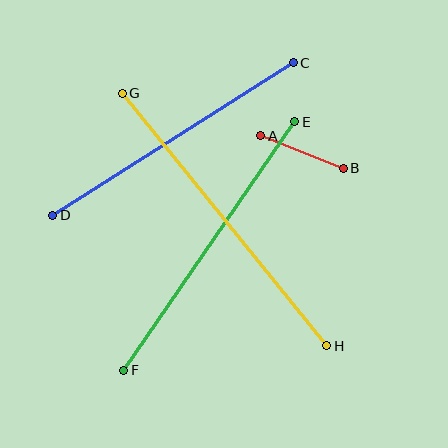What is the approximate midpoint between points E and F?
The midpoint is at approximately (209, 246) pixels.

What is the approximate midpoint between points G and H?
The midpoint is at approximately (225, 219) pixels.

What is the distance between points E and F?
The distance is approximately 302 pixels.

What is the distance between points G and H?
The distance is approximately 325 pixels.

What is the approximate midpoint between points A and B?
The midpoint is at approximately (302, 152) pixels.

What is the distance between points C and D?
The distance is approximately 285 pixels.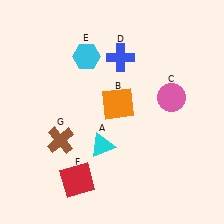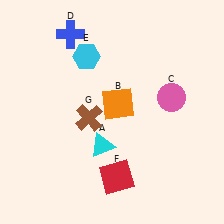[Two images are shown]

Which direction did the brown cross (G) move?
The brown cross (G) moved right.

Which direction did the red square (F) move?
The red square (F) moved right.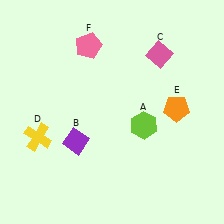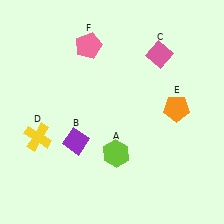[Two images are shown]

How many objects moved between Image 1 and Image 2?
1 object moved between the two images.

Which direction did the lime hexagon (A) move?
The lime hexagon (A) moved down.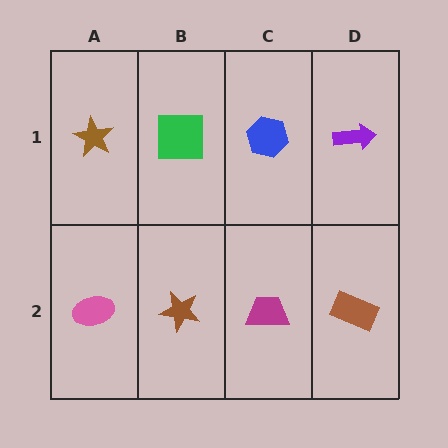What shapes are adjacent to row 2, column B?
A green square (row 1, column B), a pink ellipse (row 2, column A), a magenta trapezoid (row 2, column C).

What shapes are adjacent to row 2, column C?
A blue hexagon (row 1, column C), a brown star (row 2, column B), a brown rectangle (row 2, column D).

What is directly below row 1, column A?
A pink ellipse.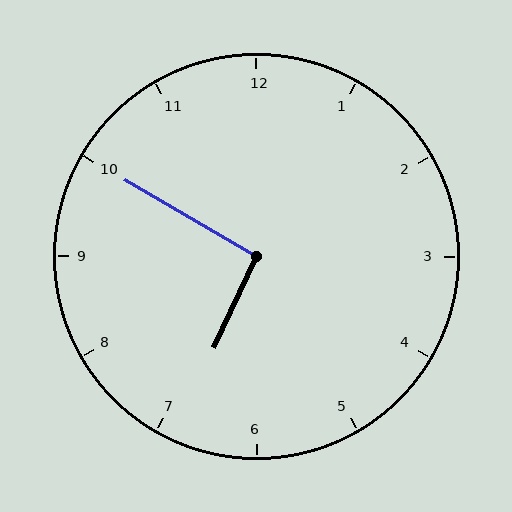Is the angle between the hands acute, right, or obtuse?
It is right.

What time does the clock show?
6:50.